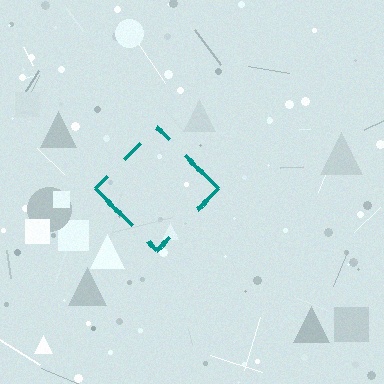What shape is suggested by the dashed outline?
The dashed outline suggests a diamond.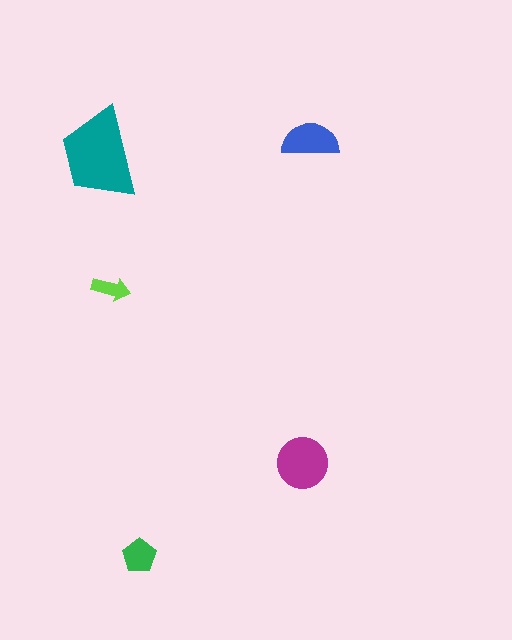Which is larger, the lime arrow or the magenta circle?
The magenta circle.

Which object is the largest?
The teal trapezoid.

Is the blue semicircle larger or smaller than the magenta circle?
Smaller.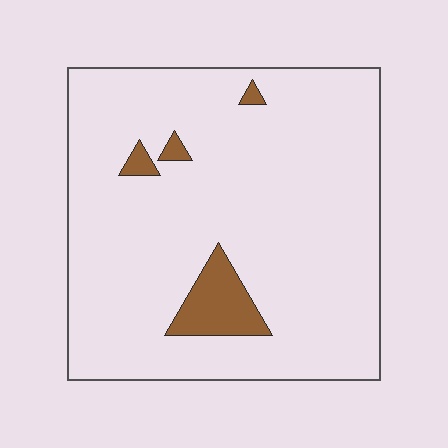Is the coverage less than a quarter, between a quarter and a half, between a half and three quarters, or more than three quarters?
Less than a quarter.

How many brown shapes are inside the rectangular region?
4.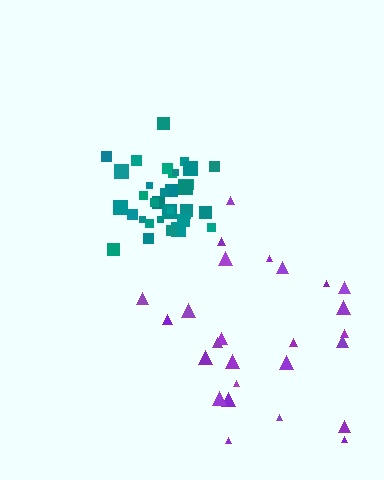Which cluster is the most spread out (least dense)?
Purple.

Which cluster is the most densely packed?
Teal.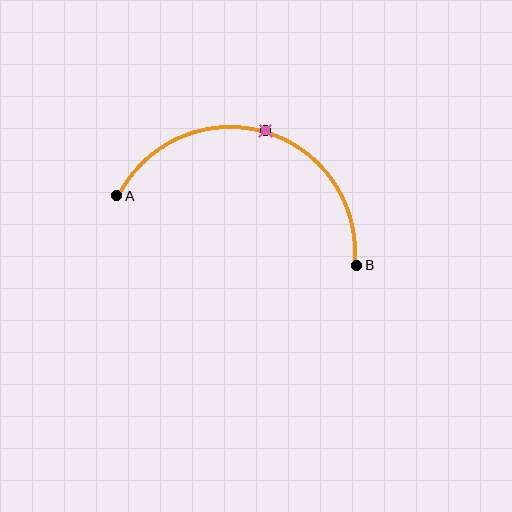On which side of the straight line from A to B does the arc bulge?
The arc bulges above the straight line connecting A and B.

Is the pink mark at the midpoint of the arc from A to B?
Yes. The pink mark lies on the arc at equal arc-length from both A and B — it is the arc midpoint.